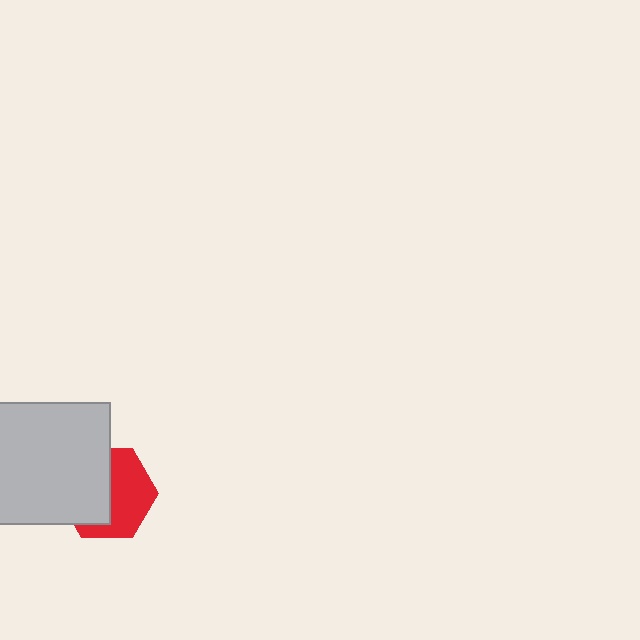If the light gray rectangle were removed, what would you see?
You would see the complete red hexagon.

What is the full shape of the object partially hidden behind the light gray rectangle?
The partially hidden object is a red hexagon.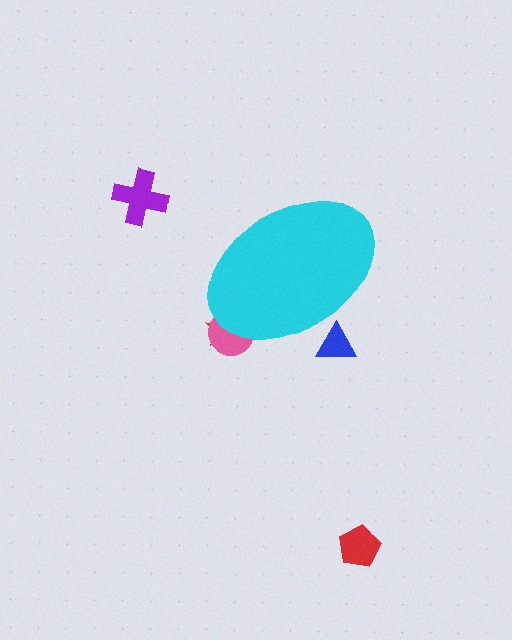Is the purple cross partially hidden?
No, the purple cross is fully visible.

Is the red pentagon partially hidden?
No, the red pentagon is fully visible.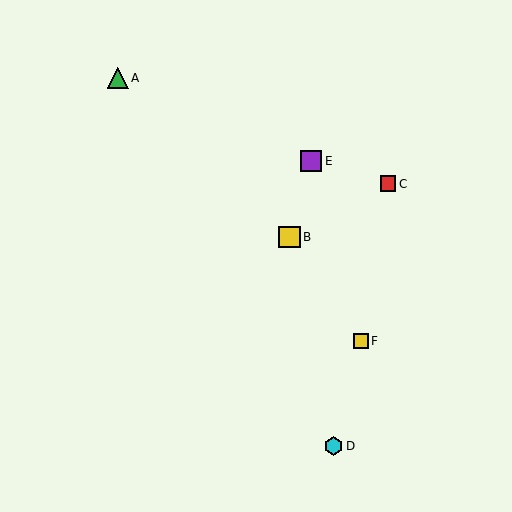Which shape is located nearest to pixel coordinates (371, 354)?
The yellow square (labeled F) at (361, 341) is nearest to that location.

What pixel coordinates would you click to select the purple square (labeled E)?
Click at (311, 161) to select the purple square E.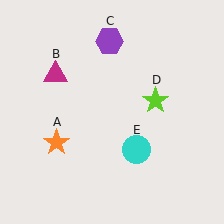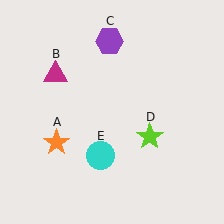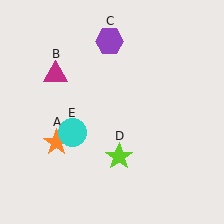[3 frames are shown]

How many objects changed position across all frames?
2 objects changed position: lime star (object D), cyan circle (object E).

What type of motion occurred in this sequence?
The lime star (object D), cyan circle (object E) rotated clockwise around the center of the scene.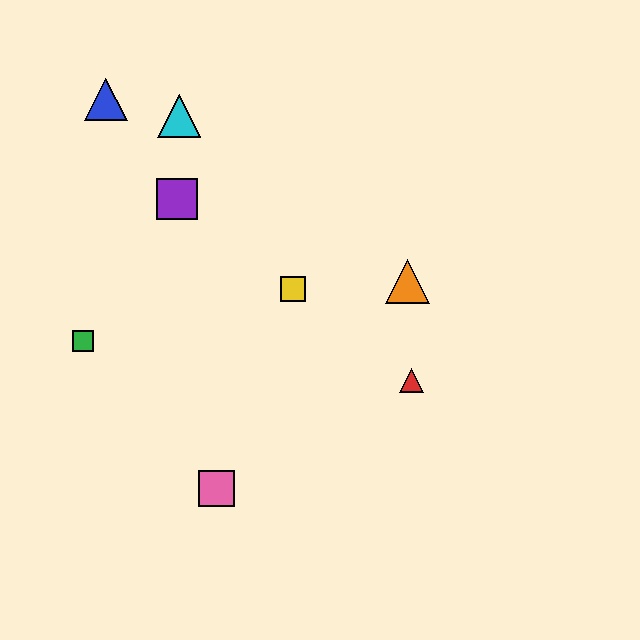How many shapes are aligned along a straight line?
3 shapes (the red triangle, the yellow square, the purple square) are aligned along a straight line.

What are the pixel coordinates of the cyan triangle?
The cyan triangle is at (179, 116).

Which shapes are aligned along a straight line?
The red triangle, the yellow square, the purple square are aligned along a straight line.